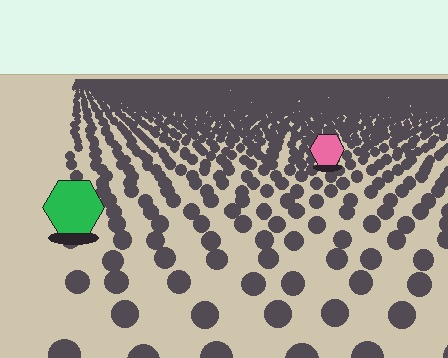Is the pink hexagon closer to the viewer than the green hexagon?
No. The green hexagon is closer — you can tell from the texture gradient: the ground texture is coarser near it.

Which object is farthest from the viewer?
The pink hexagon is farthest from the viewer. It appears smaller and the ground texture around it is denser.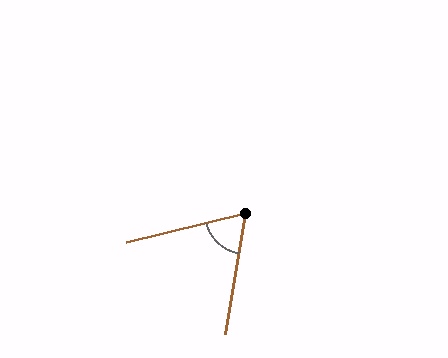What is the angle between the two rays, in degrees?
Approximately 67 degrees.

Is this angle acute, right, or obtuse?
It is acute.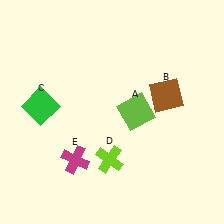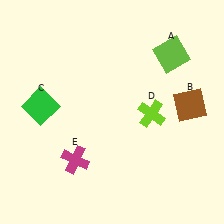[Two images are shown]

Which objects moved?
The objects that moved are: the lime square (A), the brown square (B), the lime cross (D).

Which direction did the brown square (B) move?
The brown square (B) moved right.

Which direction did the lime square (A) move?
The lime square (A) moved up.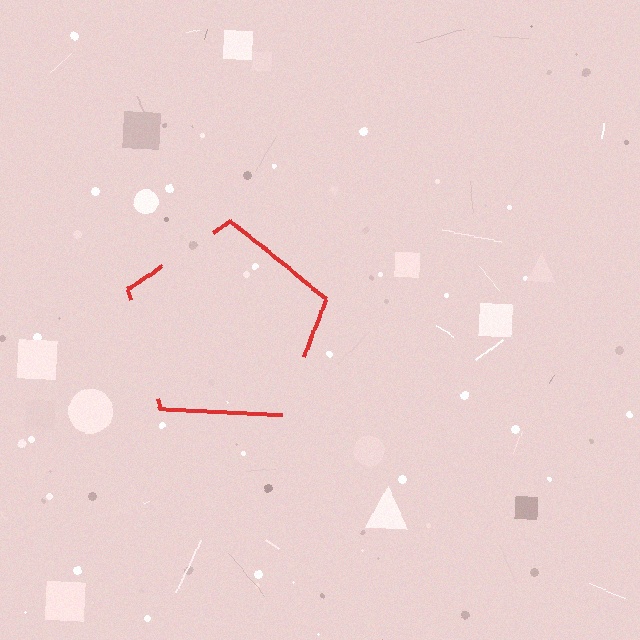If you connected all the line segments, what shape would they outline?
They would outline a pentagon.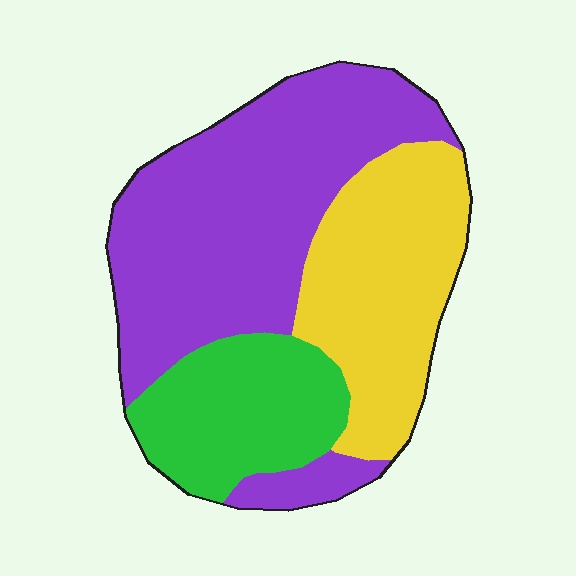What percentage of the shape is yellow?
Yellow covers roughly 30% of the shape.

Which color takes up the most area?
Purple, at roughly 50%.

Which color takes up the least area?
Green, at roughly 20%.